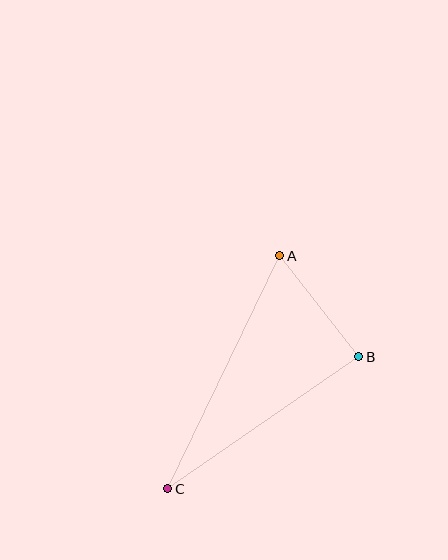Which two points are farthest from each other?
Points A and C are farthest from each other.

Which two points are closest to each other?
Points A and B are closest to each other.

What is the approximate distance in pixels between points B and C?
The distance between B and C is approximately 232 pixels.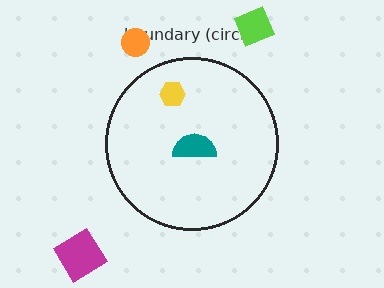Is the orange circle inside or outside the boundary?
Outside.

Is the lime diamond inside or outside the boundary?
Outside.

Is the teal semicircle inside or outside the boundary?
Inside.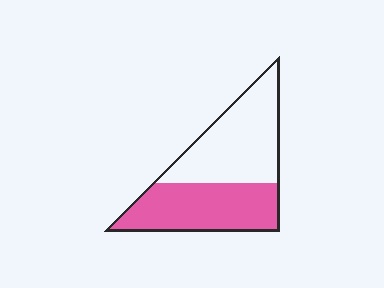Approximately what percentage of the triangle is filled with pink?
Approximately 50%.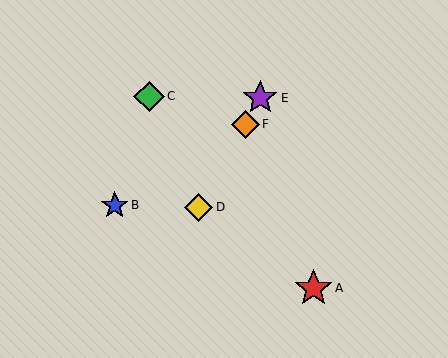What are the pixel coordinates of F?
Object F is at (245, 124).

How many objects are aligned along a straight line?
3 objects (D, E, F) are aligned along a straight line.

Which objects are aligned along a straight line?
Objects D, E, F are aligned along a straight line.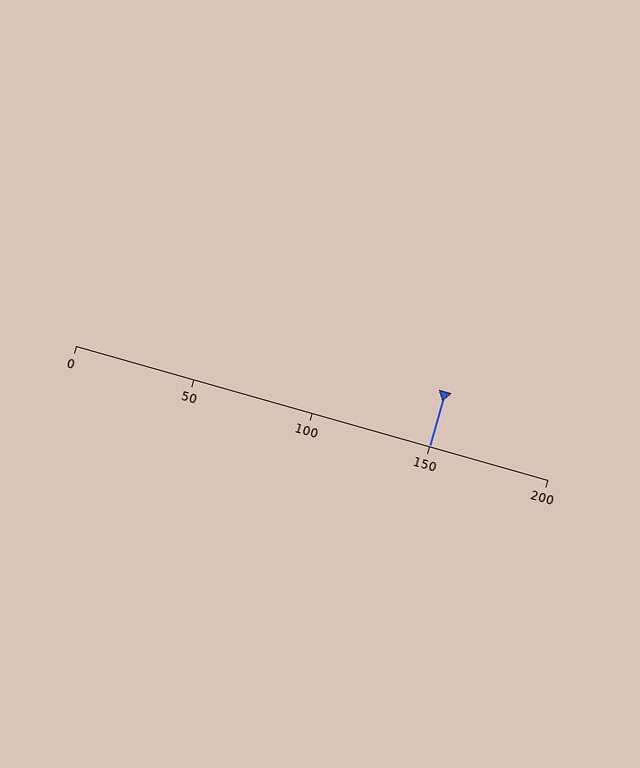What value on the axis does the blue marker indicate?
The marker indicates approximately 150.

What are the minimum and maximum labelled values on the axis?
The axis runs from 0 to 200.